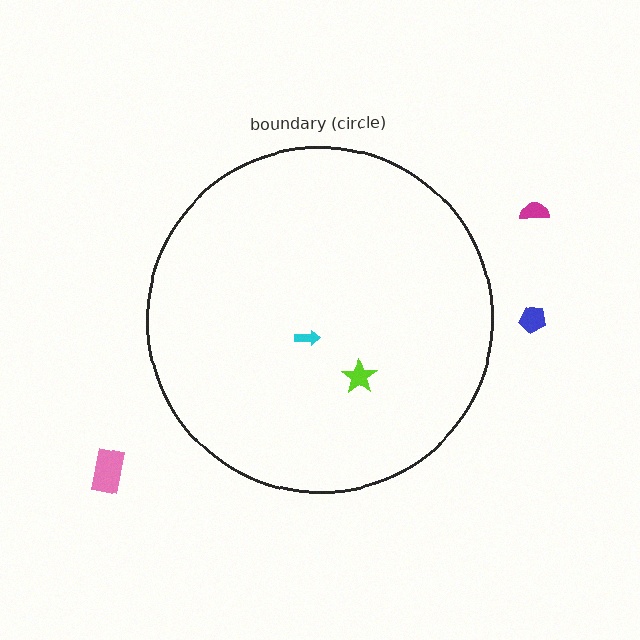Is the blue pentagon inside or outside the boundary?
Outside.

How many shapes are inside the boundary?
2 inside, 3 outside.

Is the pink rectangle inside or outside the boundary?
Outside.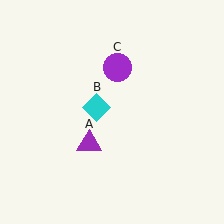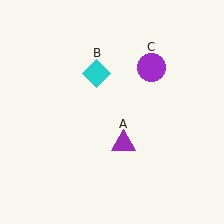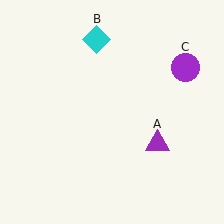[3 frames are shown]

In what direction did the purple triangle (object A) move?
The purple triangle (object A) moved right.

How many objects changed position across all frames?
3 objects changed position: purple triangle (object A), cyan diamond (object B), purple circle (object C).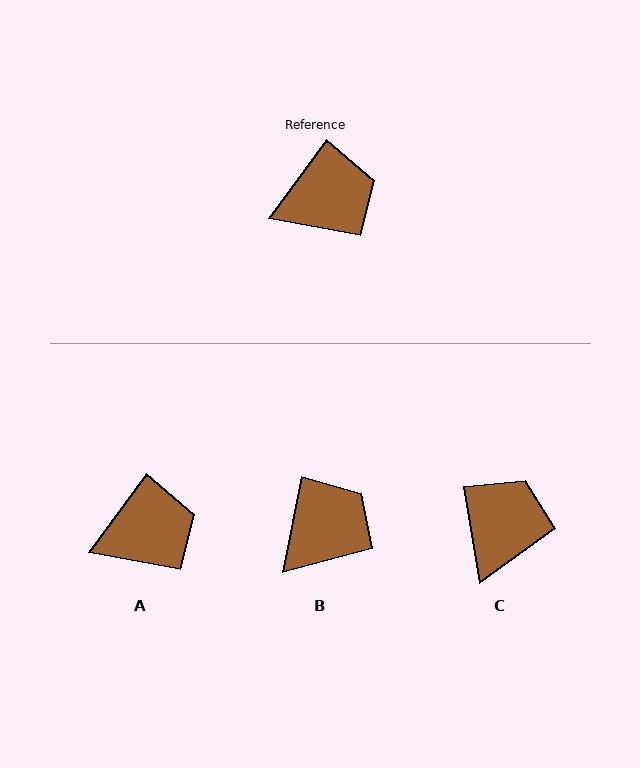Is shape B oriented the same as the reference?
No, it is off by about 25 degrees.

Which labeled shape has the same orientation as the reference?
A.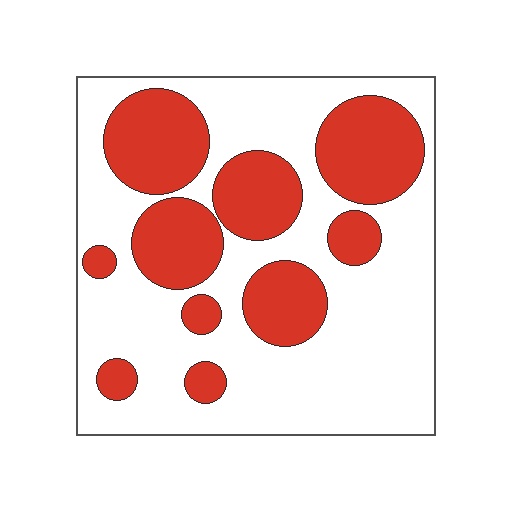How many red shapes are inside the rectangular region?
10.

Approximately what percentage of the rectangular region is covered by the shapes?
Approximately 35%.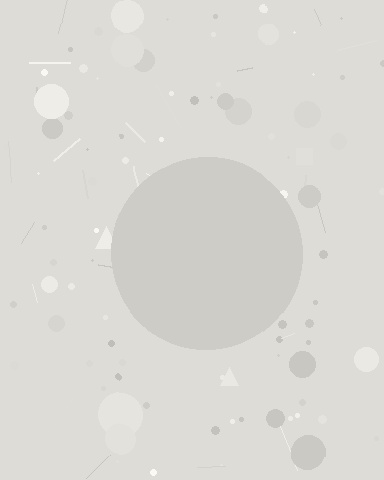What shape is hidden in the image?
A circle is hidden in the image.